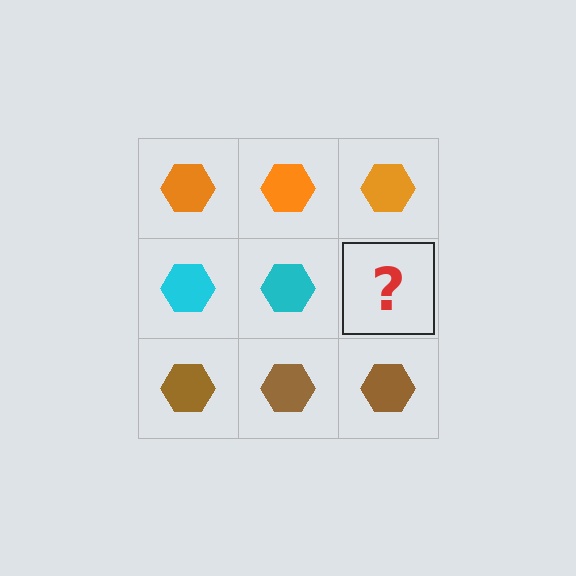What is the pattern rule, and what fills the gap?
The rule is that each row has a consistent color. The gap should be filled with a cyan hexagon.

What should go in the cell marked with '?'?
The missing cell should contain a cyan hexagon.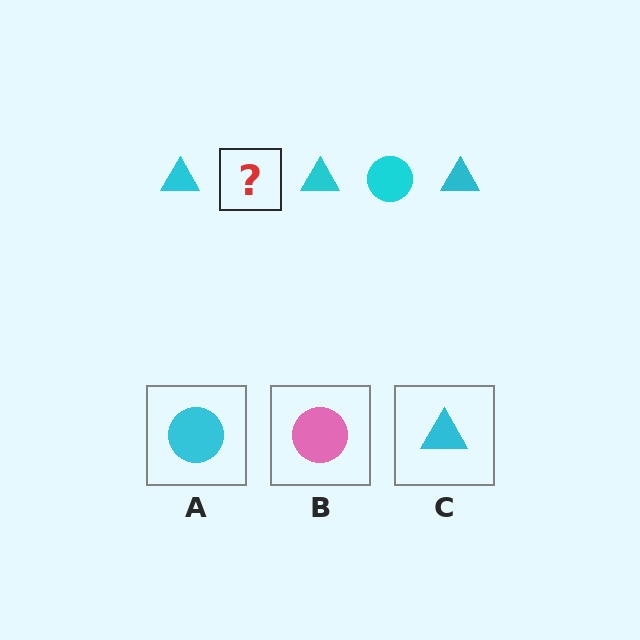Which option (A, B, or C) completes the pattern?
A.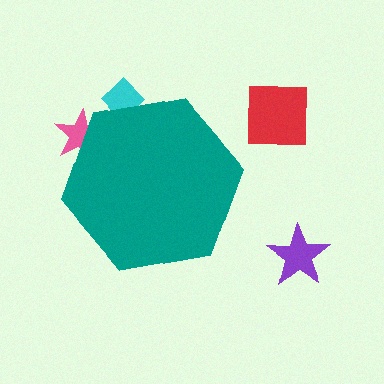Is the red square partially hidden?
No, the red square is fully visible.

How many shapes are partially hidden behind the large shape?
2 shapes are partially hidden.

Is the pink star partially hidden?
Yes, the pink star is partially hidden behind the teal hexagon.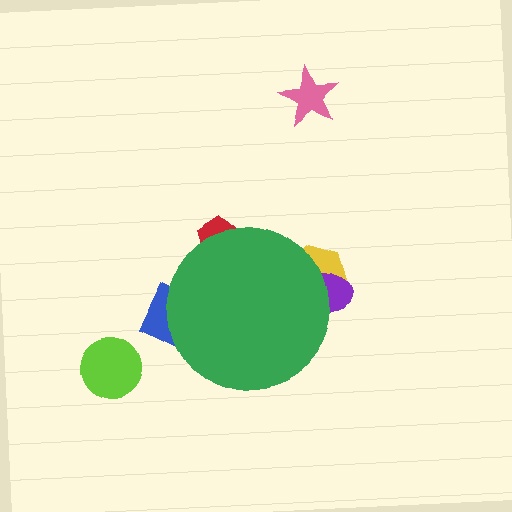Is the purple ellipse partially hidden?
Yes, the purple ellipse is partially hidden behind the green circle.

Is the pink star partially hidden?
No, the pink star is fully visible.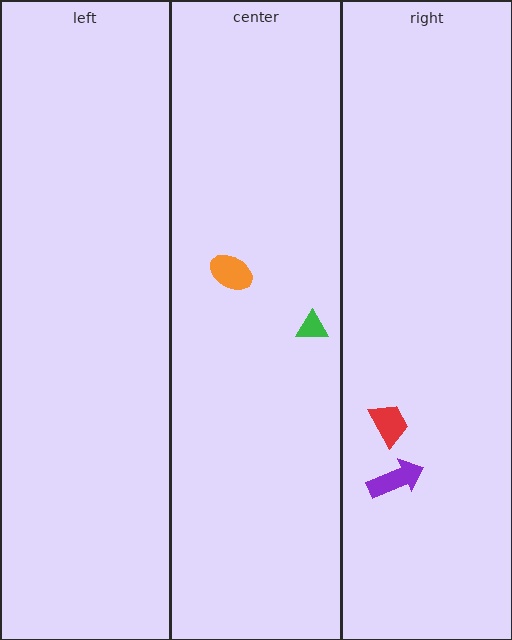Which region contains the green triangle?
The center region.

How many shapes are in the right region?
2.